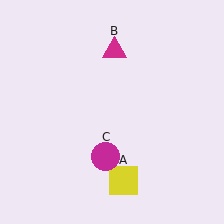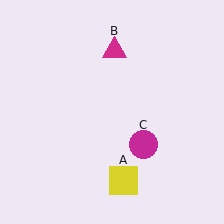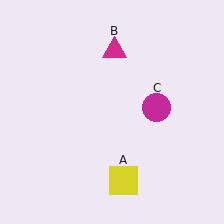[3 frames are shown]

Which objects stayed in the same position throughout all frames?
Yellow square (object A) and magenta triangle (object B) remained stationary.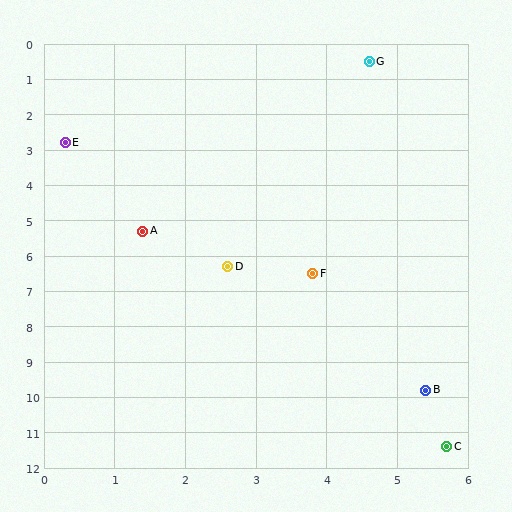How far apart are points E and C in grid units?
Points E and C are about 10.2 grid units apart.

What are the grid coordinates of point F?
Point F is at approximately (3.8, 6.5).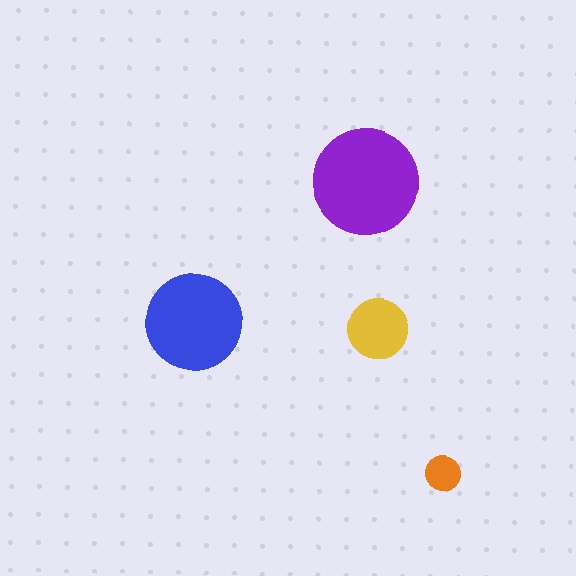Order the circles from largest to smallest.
the purple one, the blue one, the yellow one, the orange one.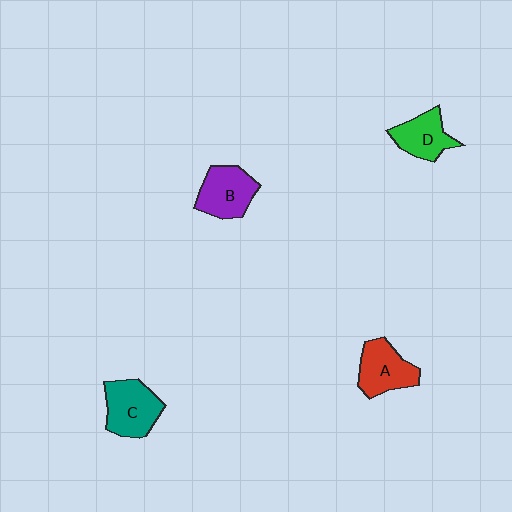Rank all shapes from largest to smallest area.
From largest to smallest: C (teal), B (purple), A (red), D (green).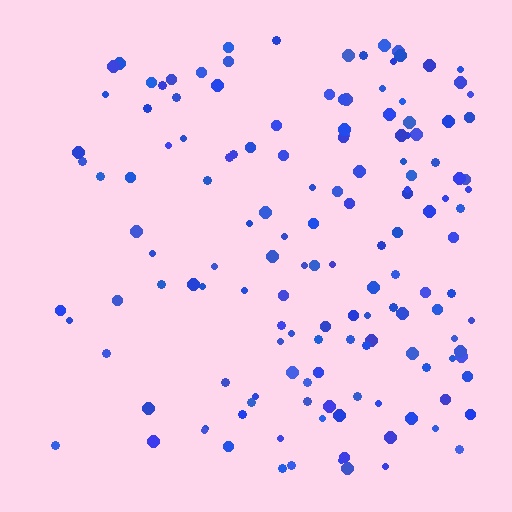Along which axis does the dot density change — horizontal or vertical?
Horizontal.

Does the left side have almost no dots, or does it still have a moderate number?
Still a moderate number, just noticeably fewer than the right.